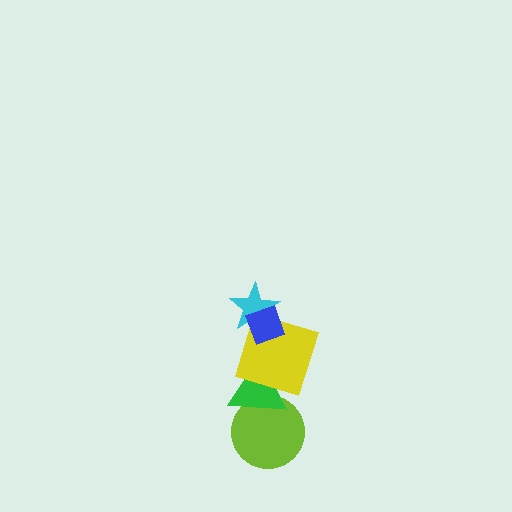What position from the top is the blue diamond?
The blue diamond is 1st from the top.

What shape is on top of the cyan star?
The blue diamond is on top of the cyan star.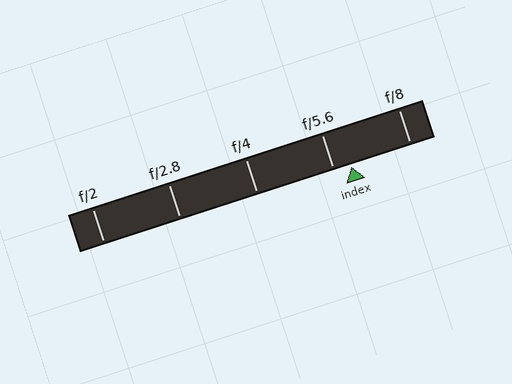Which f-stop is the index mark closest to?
The index mark is closest to f/5.6.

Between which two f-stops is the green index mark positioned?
The index mark is between f/5.6 and f/8.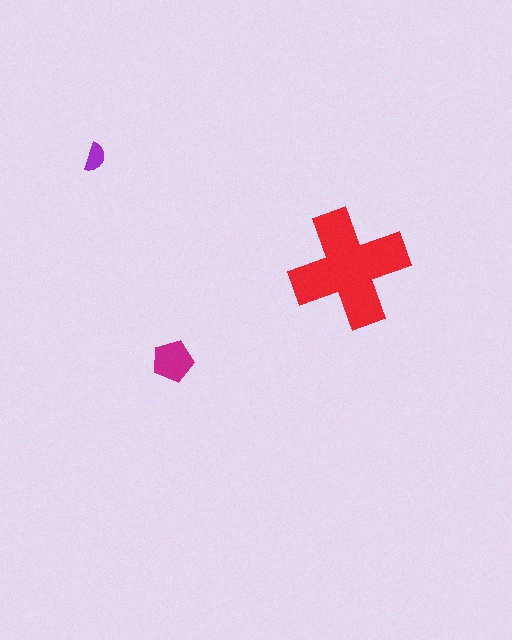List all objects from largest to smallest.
The red cross, the magenta pentagon, the purple semicircle.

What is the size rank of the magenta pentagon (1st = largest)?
2nd.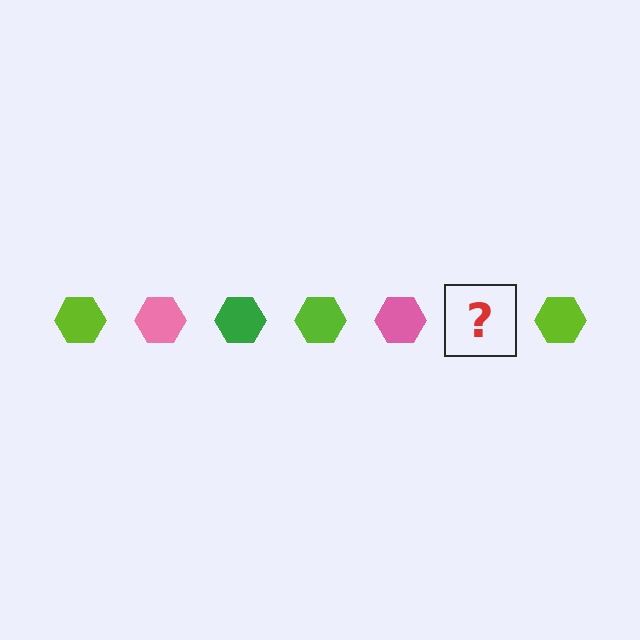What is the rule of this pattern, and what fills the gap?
The rule is that the pattern cycles through lime, pink, green hexagons. The gap should be filled with a green hexagon.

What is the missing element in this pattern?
The missing element is a green hexagon.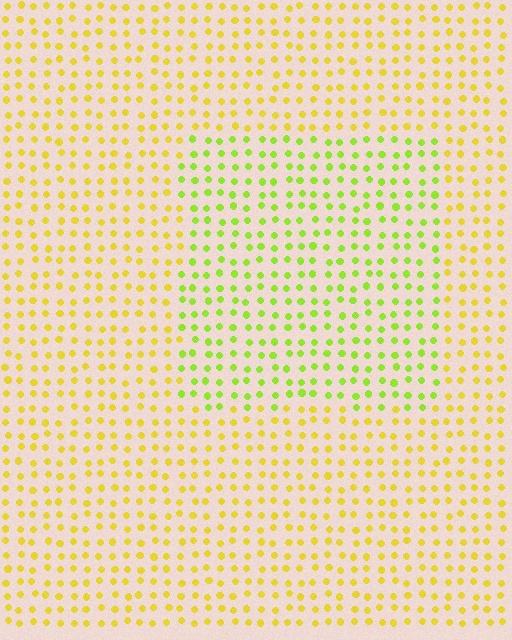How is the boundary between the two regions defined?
The boundary is defined purely by a slight shift in hue (about 34 degrees). Spacing, size, and orientation are identical on both sides.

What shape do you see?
I see a rectangle.